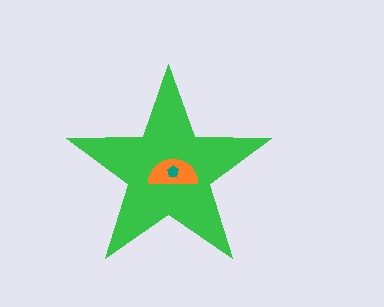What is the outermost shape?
The green star.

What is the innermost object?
The teal pentagon.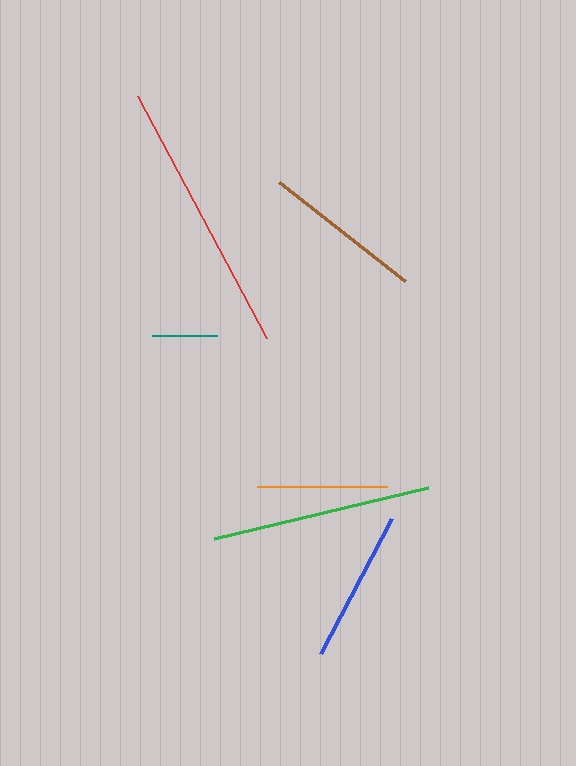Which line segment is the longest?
The red line is the longest at approximately 275 pixels.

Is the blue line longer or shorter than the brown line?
The brown line is longer than the blue line.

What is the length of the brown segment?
The brown segment is approximately 161 pixels long.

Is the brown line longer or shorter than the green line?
The green line is longer than the brown line.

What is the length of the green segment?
The green segment is approximately 220 pixels long.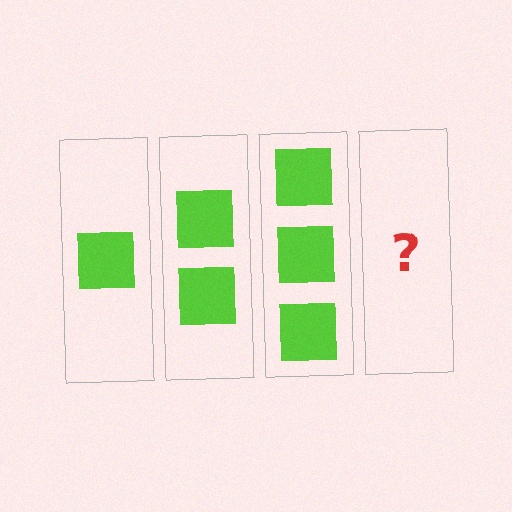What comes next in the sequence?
The next element should be 4 squares.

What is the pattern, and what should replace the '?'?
The pattern is that each step adds one more square. The '?' should be 4 squares.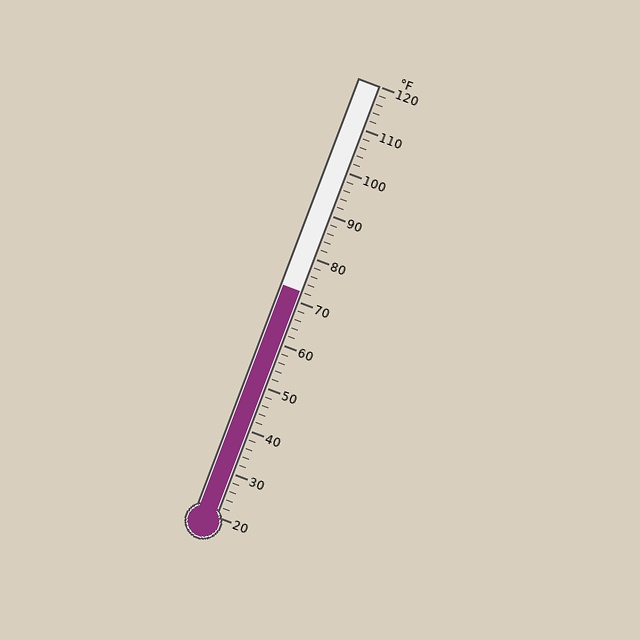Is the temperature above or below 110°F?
The temperature is below 110°F.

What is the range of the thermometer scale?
The thermometer scale ranges from 20°F to 120°F.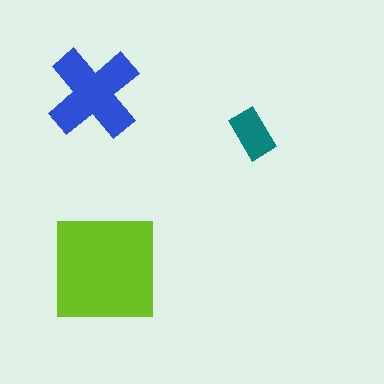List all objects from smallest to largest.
The teal rectangle, the blue cross, the lime square.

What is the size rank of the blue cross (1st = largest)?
2nd.